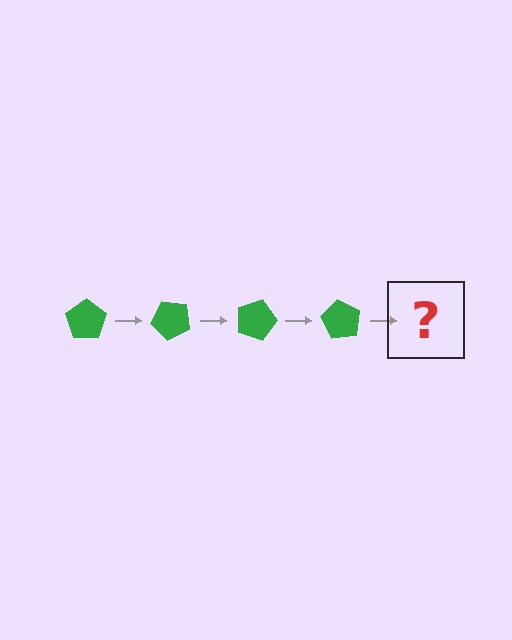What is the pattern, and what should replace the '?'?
The pattern is that the pentagon rotates 45 degrees each step. The '?' should be a green pentagon rotated 180 degrees.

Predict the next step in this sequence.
The next step is a green pentagon rotated 180 degrees.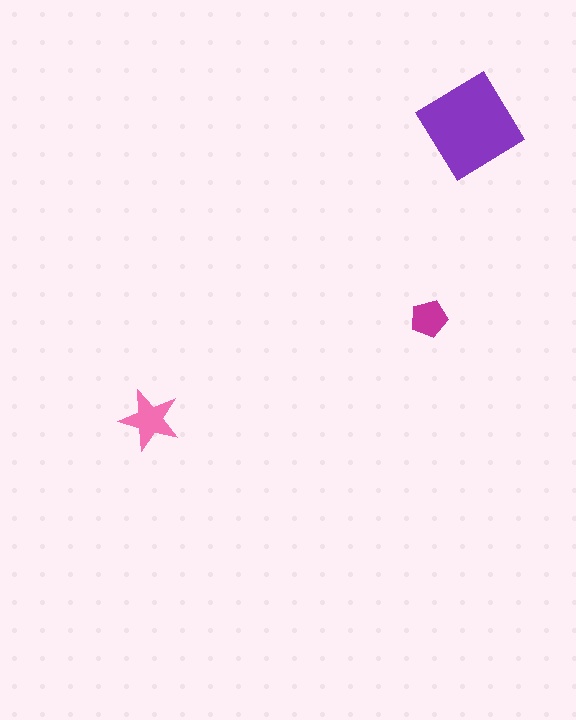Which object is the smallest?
The magenta pentagon.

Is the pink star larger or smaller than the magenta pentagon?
Larger.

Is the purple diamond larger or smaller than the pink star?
Larger.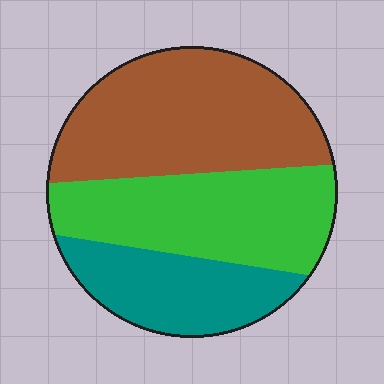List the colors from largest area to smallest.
From largest to smallest: brown, green, teal.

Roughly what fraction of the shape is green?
Green takes up about one third (1/3) of the shape.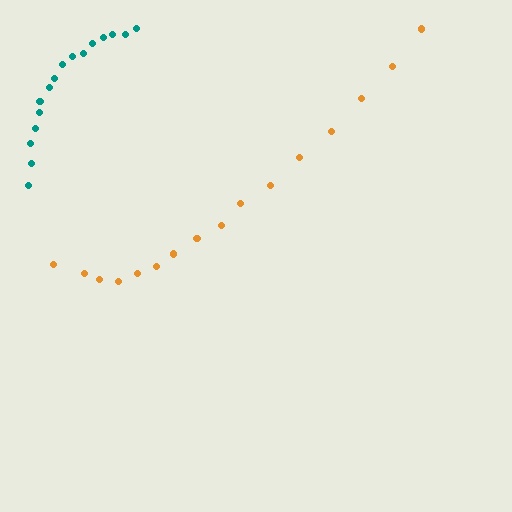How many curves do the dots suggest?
There are 2 distinct paths.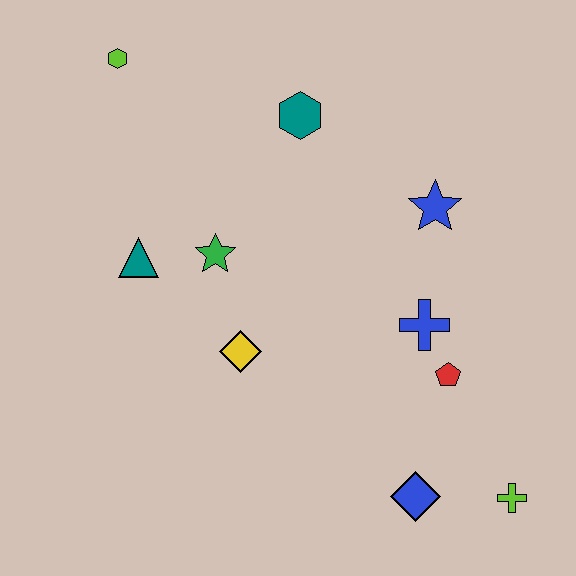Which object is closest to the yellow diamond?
The green star is closest to the yellow diamond.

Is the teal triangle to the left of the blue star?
Yes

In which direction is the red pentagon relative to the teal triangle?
The red pentagon is to the right of the teal triangle.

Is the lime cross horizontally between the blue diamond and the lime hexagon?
No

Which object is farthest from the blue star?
The lime hexagon is farthest from the blue star.